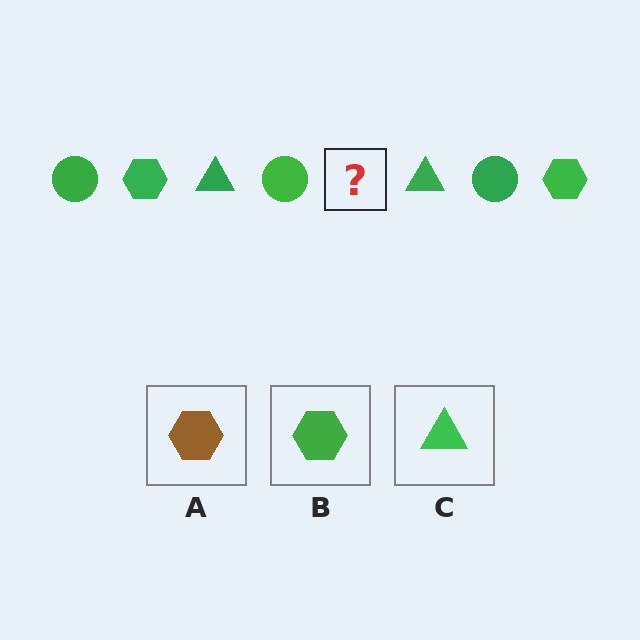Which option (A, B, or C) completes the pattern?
B.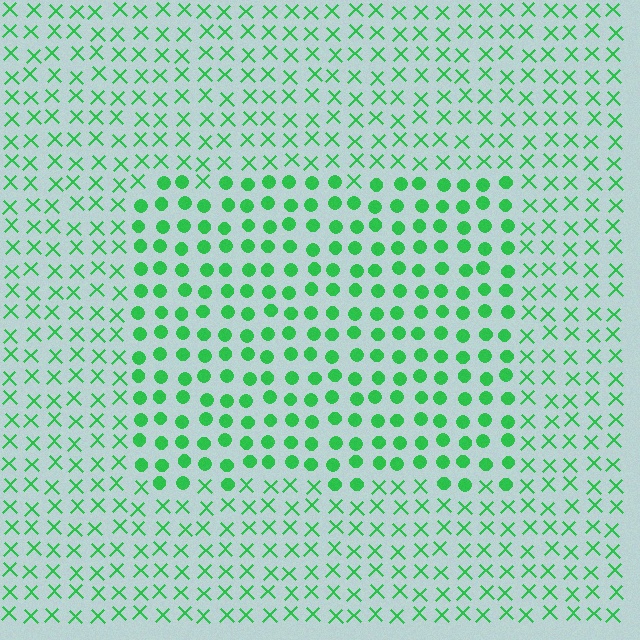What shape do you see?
I see a rectangle.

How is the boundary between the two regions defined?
The boundary is defined by a change in element shape: circles inside vs. X marks outside. All elements share the same color and spacing.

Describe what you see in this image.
The image is filled with small green elements arranged in a uniform grid. A rectangle-shaped region contains circles, while the surrounding area contains X marks. The boundary is defined purely by the change in element shape.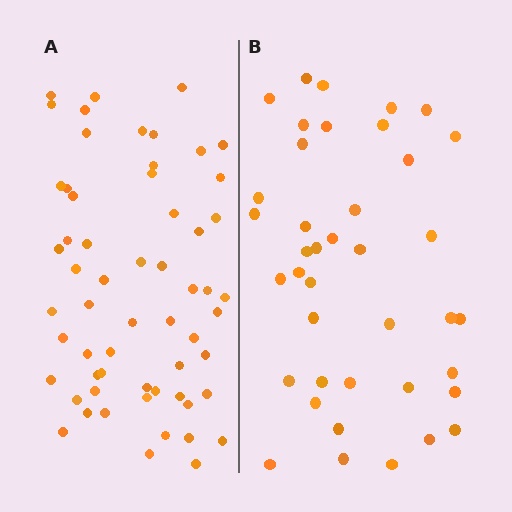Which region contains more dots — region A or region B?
Region A (the left region) has more dots.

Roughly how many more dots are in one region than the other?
Region A has approximately 20 more dots than region B.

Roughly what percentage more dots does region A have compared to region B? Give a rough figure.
About 50% more.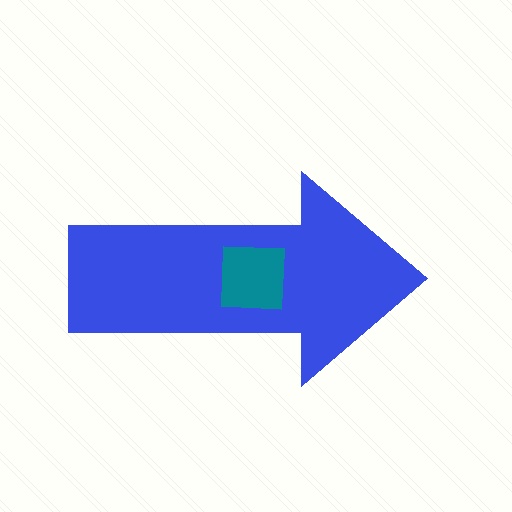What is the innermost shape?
The teal square.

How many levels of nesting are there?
2.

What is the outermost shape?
The blue arrow.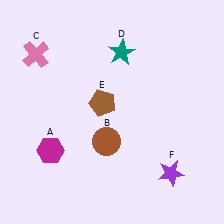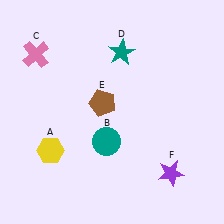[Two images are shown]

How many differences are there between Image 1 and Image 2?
There are 2 differences between the two images.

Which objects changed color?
A changed from magenta to yellow. B changed from brown to teal.